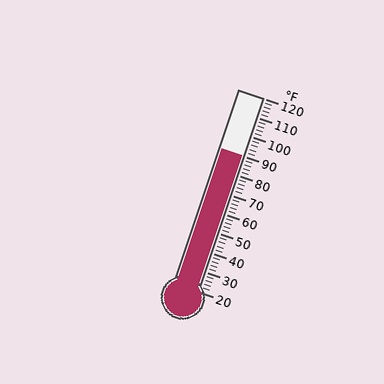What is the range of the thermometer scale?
The thermometer scale ranges from 20°F to 120°F.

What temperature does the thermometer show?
The thermometer shows approximately 90°F.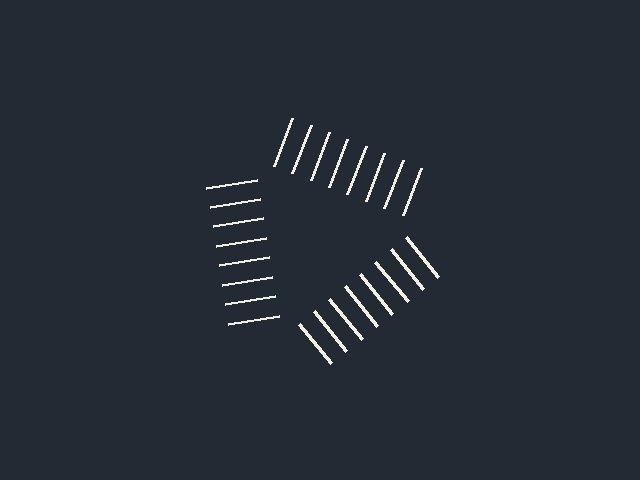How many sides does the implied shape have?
3 sides — the line-ends trace a triangle.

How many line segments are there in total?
24 — 8 along each of the 3 edges.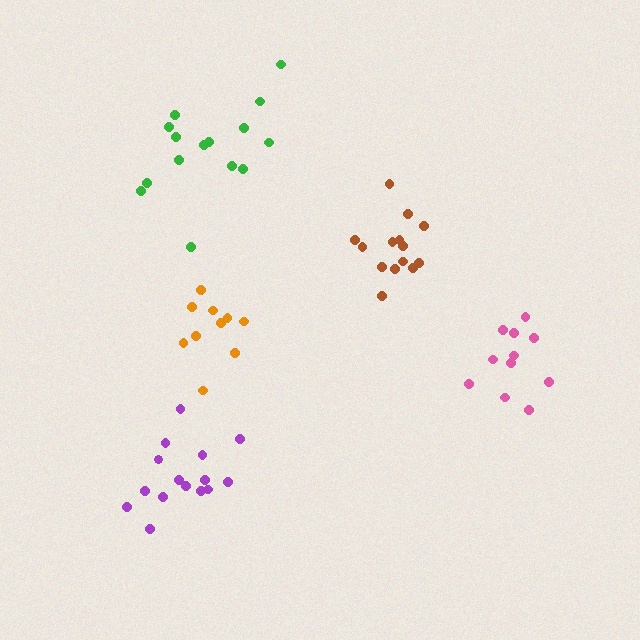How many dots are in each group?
Group 1: 14 dots, Group 2: 16 dots, Group 3: 12 dots, Group 4: 10 dots, Group 5: 15 dots (67 total).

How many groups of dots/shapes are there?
There are 5 groups.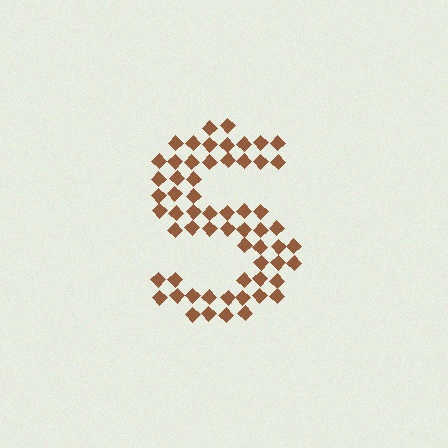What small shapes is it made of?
It is made of small diamonds.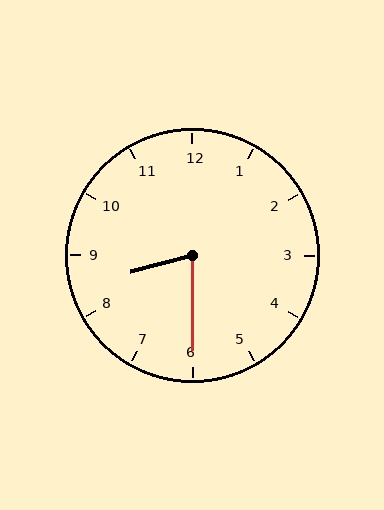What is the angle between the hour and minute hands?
Approximately 75 degrees.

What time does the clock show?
8:30.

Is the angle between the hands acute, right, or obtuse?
It is acute.